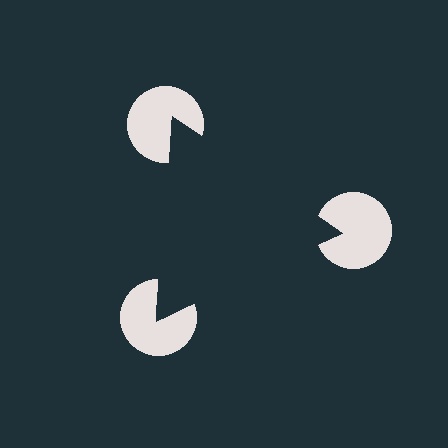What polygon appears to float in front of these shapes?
An illusory triangle — its edges are inferred from the aligned wedge cuts in the pac-man discs, not physically drawn.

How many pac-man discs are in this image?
There are 3 — one at each vertex of the illusory triangle.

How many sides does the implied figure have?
3 sides.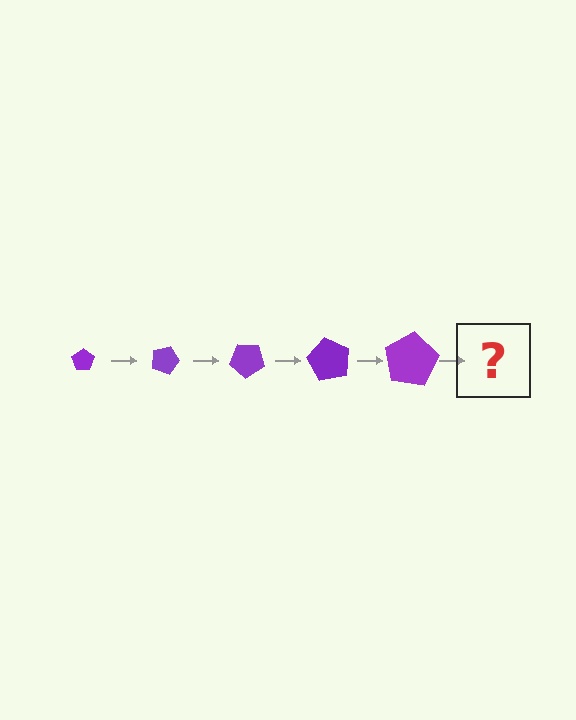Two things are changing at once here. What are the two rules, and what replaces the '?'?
The two rules are that the pentagon grows larger each step and it rotates 20 degrees each step. The '?' should be a pentagon, larger than the previous one and rotated 100 degrees from the start.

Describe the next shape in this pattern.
It should be a pentagon, larger than the previous one and rotated 100 degrees from the start.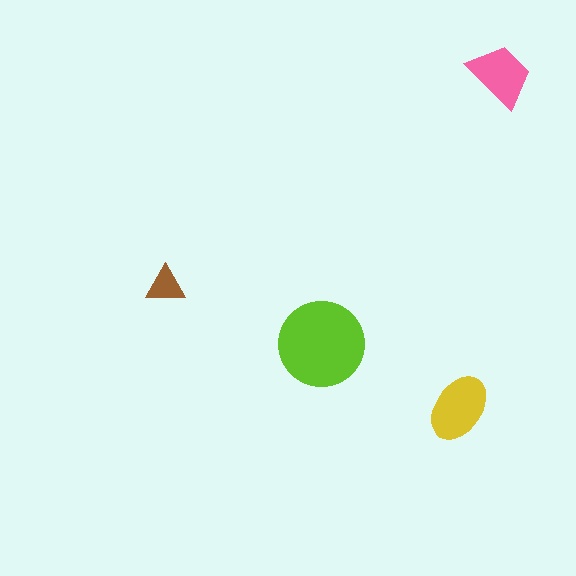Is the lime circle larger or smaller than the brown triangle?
Larger.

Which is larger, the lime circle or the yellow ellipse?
The lime circle.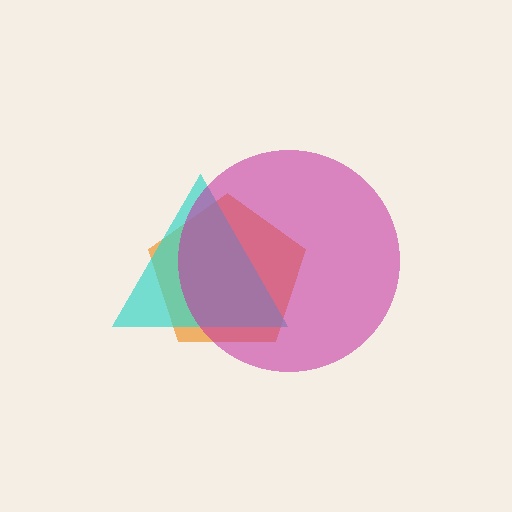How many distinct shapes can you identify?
There are 3 distinct shapes: an orange pentagon, a cyan triangle, a magenta circle.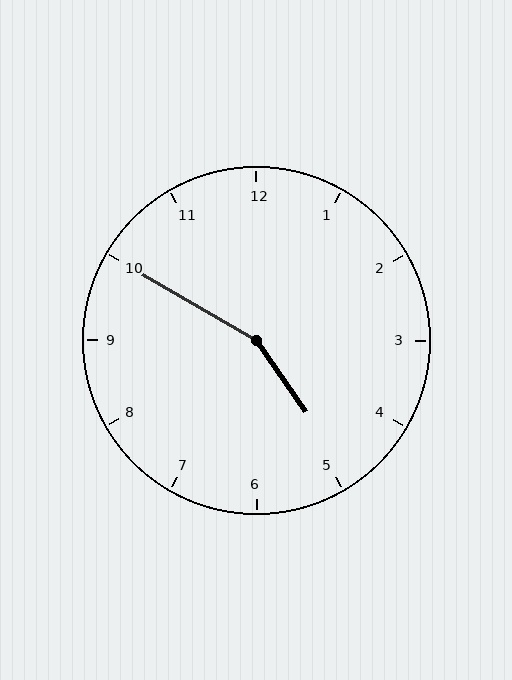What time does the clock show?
4:50.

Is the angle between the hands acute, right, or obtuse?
It is obtuse.